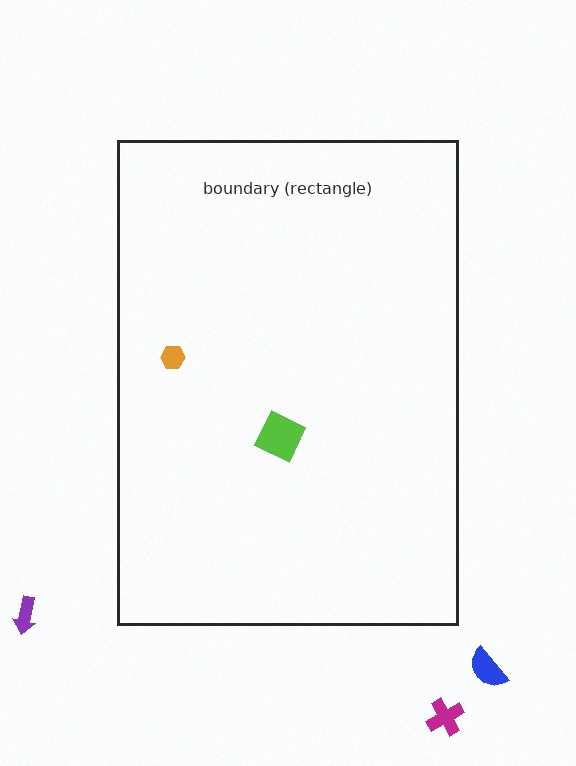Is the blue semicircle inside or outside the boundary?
Outside.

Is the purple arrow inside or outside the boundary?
Outside.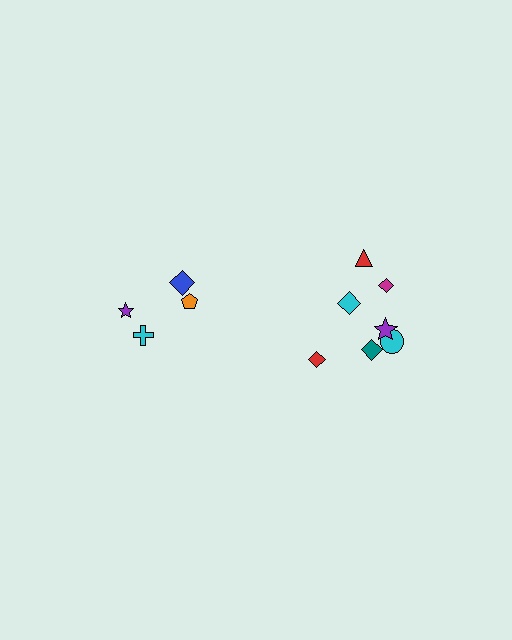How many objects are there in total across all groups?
There are 11 objects.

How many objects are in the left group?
There are 4 objects.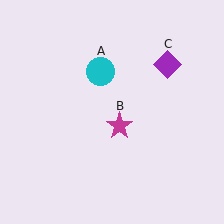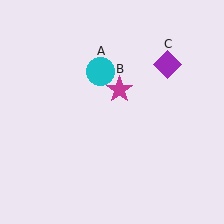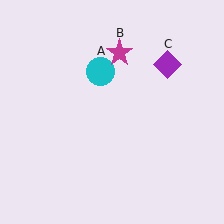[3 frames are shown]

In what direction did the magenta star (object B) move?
The magenta star (object B) moved up.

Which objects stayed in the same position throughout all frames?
Cyan circle (object A) and purple diamond (object C) remained stationary.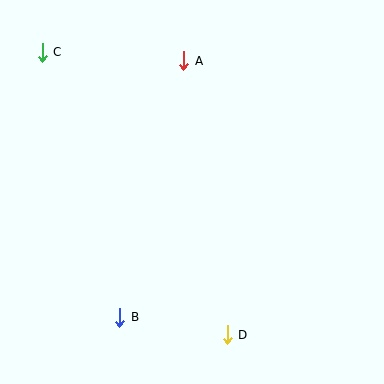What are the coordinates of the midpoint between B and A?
The midpoint between B and A is at (152, 189).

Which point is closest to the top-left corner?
Point C is closest to the top-left corner.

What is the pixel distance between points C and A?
The distance between C and A is 141 pixels.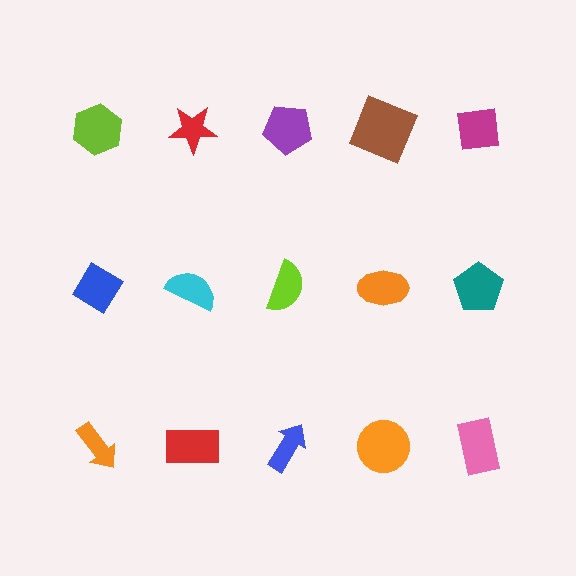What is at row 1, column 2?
A red star.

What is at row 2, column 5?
A teal pentagon.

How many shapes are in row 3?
5 shapes.